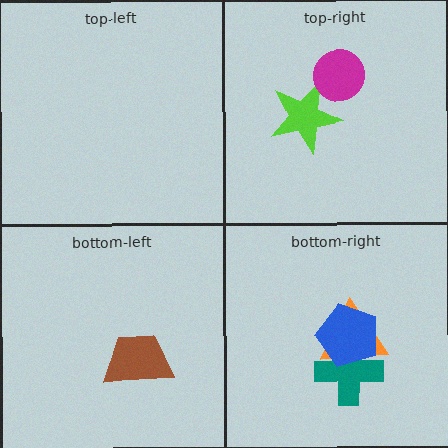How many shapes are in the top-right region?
2.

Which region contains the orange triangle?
The bottom-right region.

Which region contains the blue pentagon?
The bottom-right region.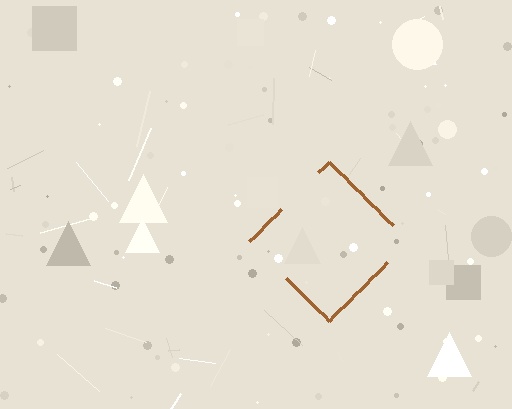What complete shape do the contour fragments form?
The contour fragments form a diamond.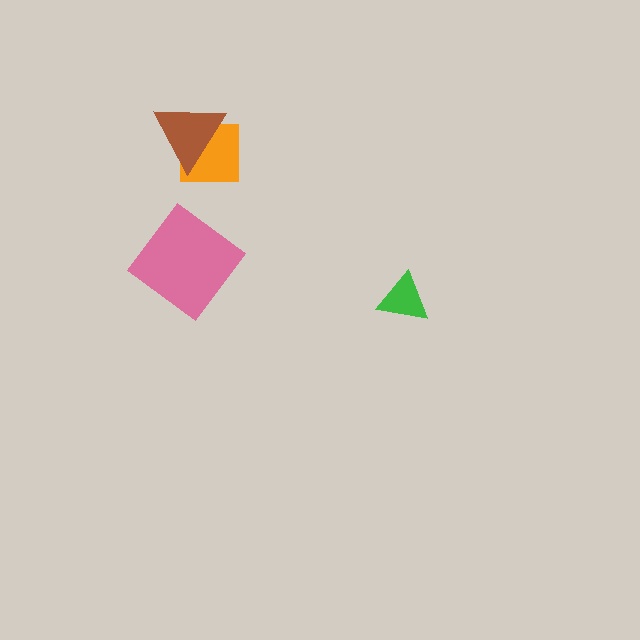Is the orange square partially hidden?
Yes, it is partially covered by another shape.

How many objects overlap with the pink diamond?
0 objects overlap with the pink diamond.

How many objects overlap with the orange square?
1 object overlaps with the orange square.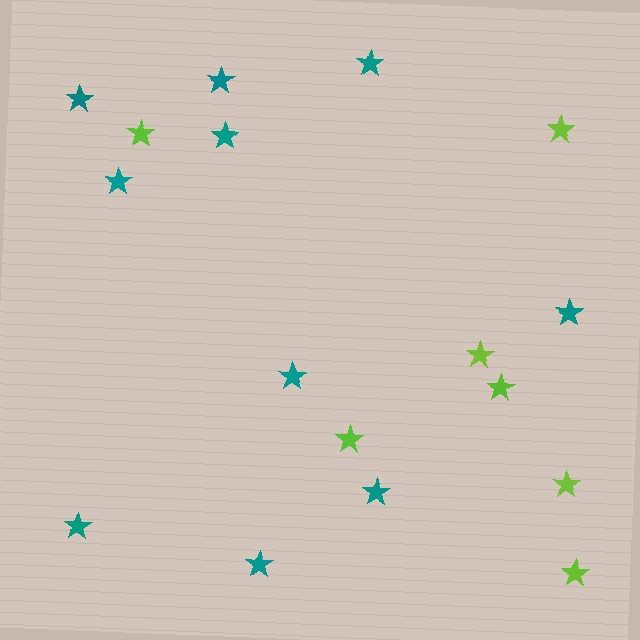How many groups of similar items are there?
There are 2 groups: one group of lime stars (7) and one group of teal stars (10).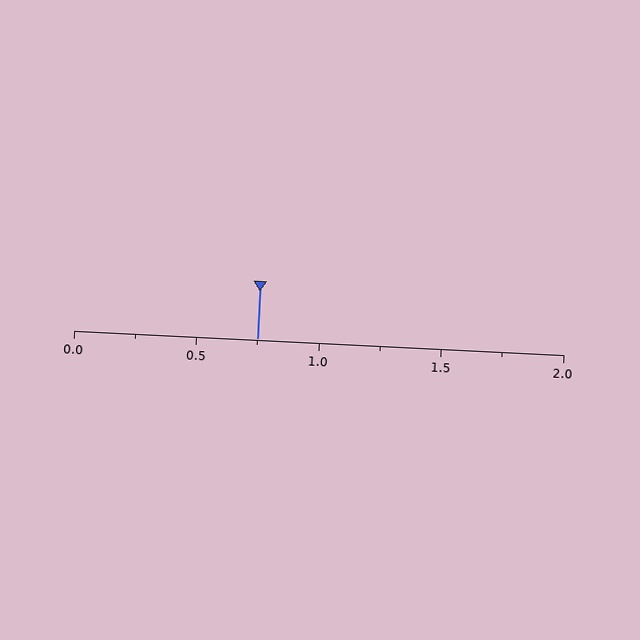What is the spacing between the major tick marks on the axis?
The major ticks are spaced 0.5 apart.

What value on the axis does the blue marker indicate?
The marker indicates approximately 0.75.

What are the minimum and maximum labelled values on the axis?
The axis runs from 0.0 to 2.0.